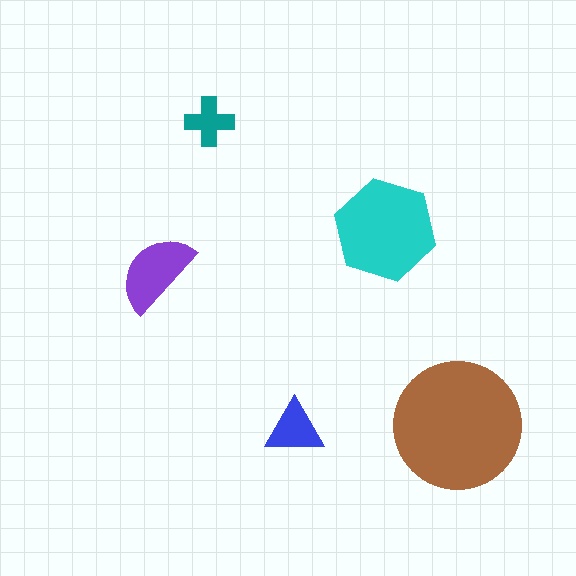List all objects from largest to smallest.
The brown circle, the cyan hexagon, the purple semicircle, the blue triangle, the teal cross.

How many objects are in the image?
There are 5 objects in the image.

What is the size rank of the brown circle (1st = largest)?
1st.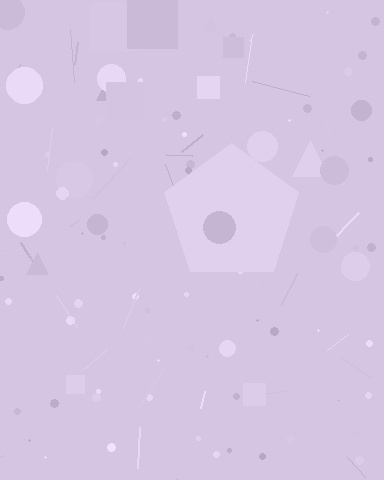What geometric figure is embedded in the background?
A pentagon is embedded in the background.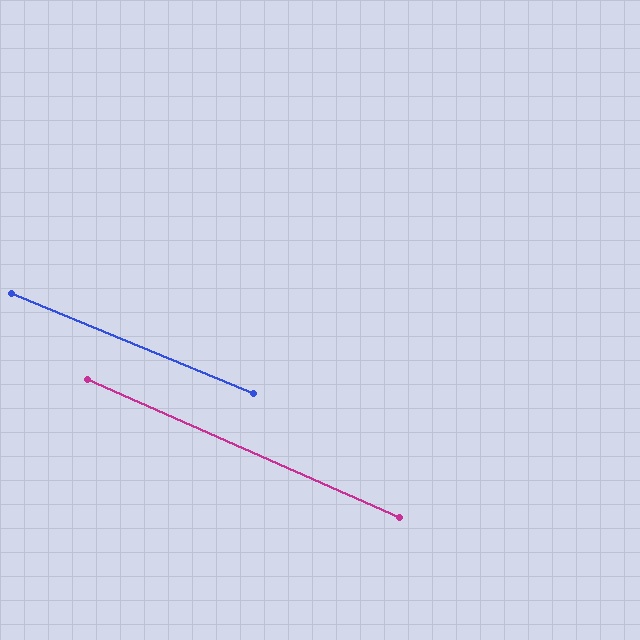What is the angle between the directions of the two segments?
Approximately 1 degree.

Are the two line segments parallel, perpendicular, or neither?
Parallel — their directions differ by only 1.2°.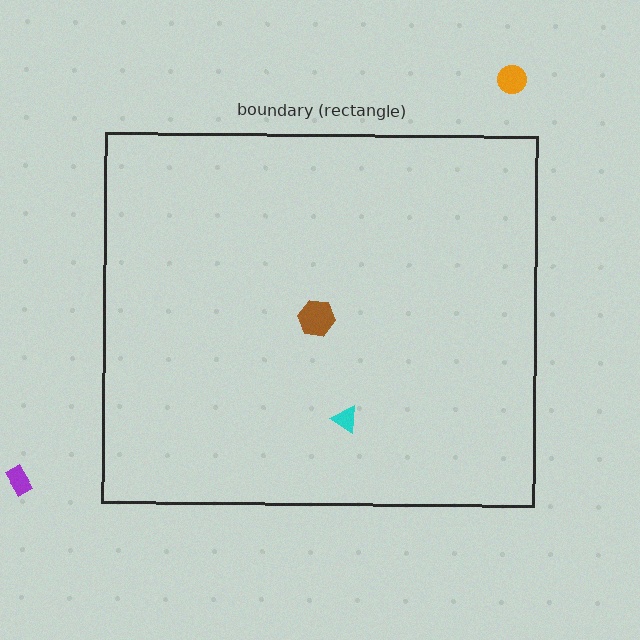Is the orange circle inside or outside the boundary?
Outside.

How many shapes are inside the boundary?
2 inside, 2 outside.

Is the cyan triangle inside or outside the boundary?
Inside.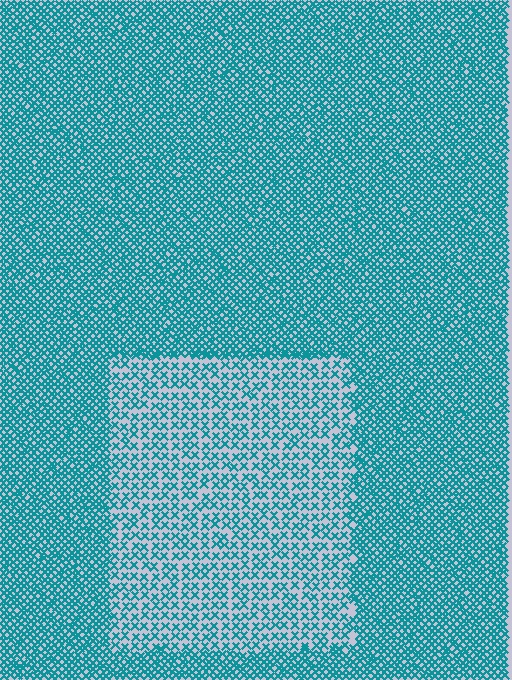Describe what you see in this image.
The image contains small teal elements arranged at two different densities. A rectangle-shaped region is visible where the elements are less densely packed than the surrounding area.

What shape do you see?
I see a rectangle.